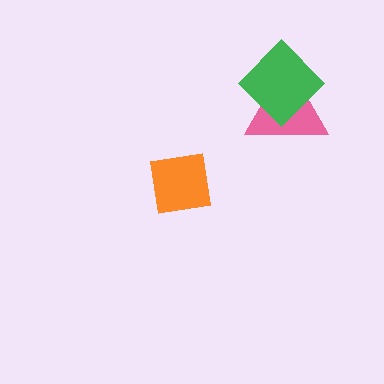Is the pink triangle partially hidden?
Yes, it is partially covered by another shape.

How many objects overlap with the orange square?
0 objects overlap with the orange square.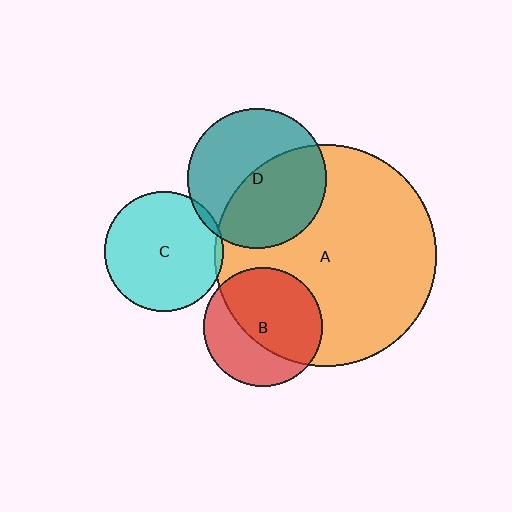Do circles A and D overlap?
Yes.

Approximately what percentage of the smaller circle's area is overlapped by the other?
Approximately 50%.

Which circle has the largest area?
Circle A (orange).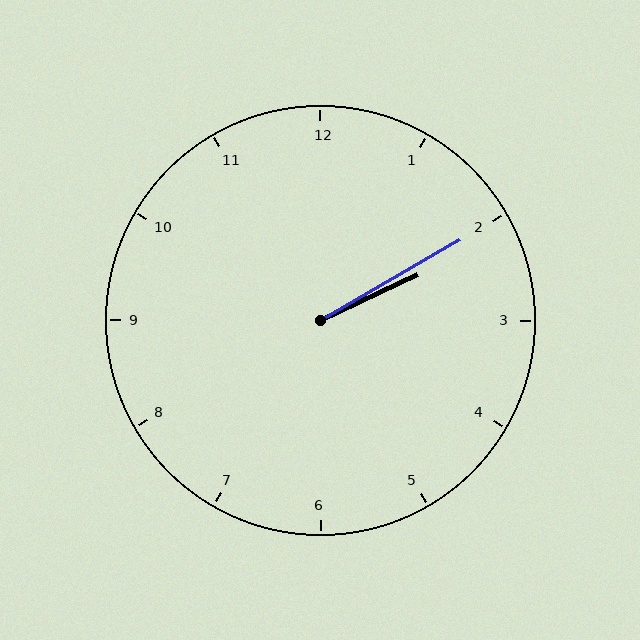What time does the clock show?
2:10.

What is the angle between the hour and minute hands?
Approximately 5 degrees.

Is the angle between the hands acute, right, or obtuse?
It is acute.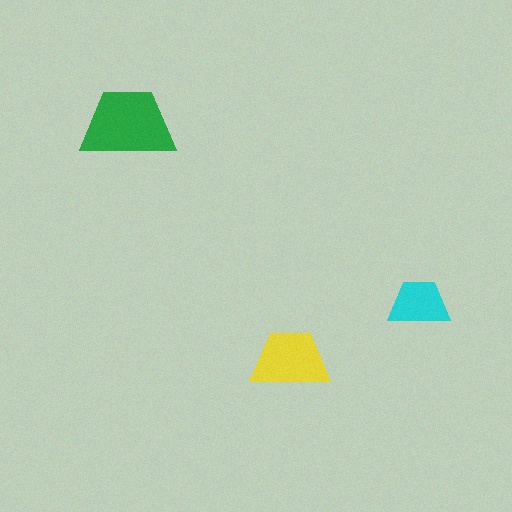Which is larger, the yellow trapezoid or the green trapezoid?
The green one.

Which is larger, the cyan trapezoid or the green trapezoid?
The green one.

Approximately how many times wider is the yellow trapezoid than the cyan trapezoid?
About 1.5 times wider.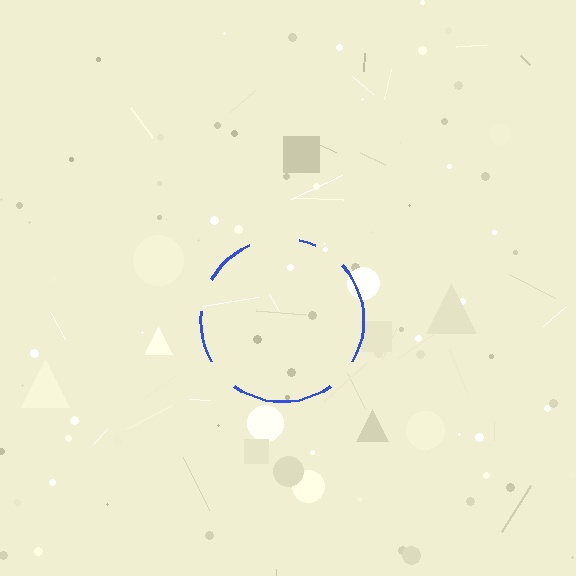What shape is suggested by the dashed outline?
The dashed outline suggests a circle.